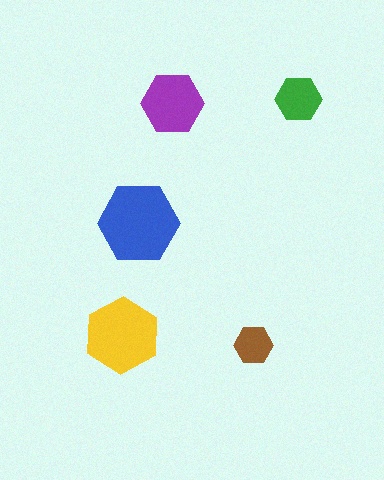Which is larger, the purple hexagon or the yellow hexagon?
The yellow one.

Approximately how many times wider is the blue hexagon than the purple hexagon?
About 1.5 times wider.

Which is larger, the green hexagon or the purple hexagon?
The purple one.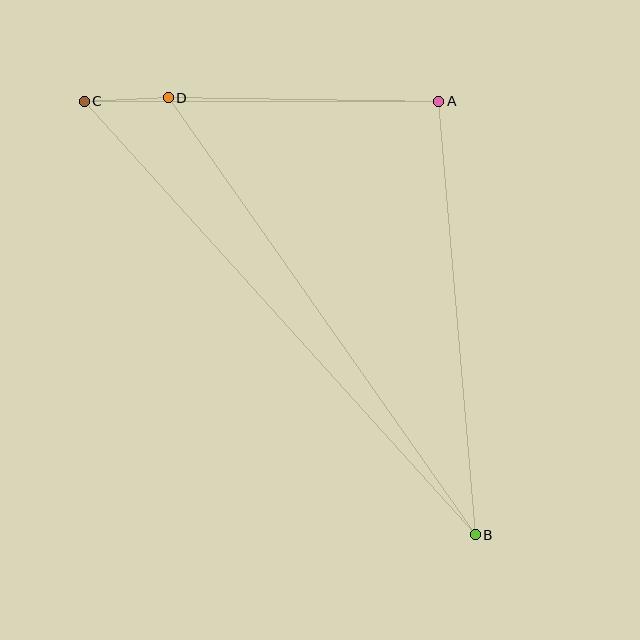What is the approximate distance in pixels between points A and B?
The distance between A and B is approximately 435 pixels.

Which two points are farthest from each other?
Points B and C are farthest from each other.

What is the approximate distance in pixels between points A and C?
The distance between A and C is approximately 354 pixels.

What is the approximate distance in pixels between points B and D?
The distance between B and D is approximately 534 pixels.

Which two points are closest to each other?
Points C and D are closest to each other.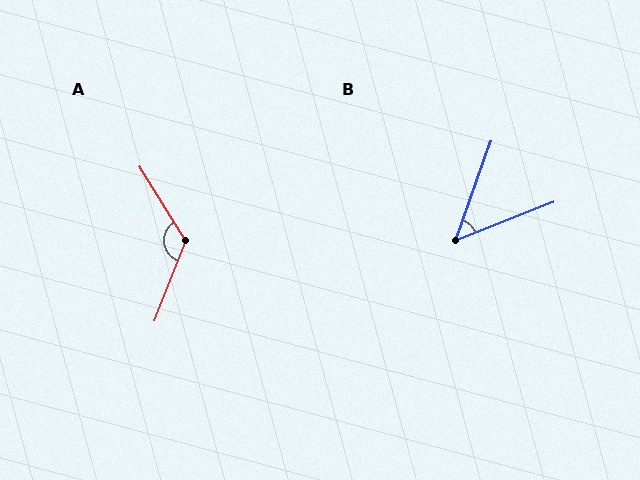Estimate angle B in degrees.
Approximately 49 degrees.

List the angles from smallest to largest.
B (49°), A (127°).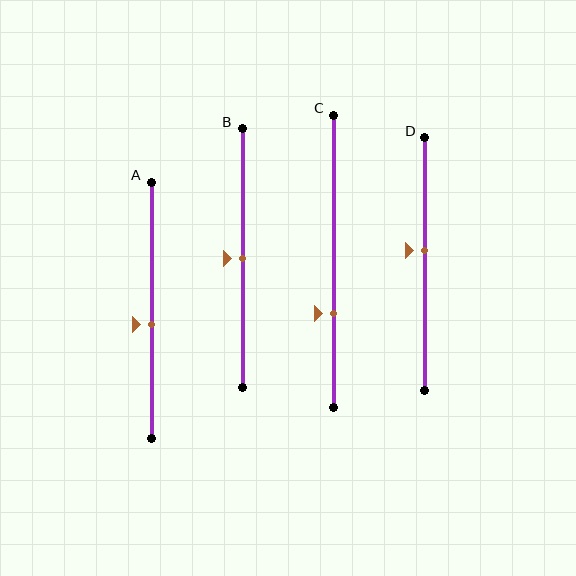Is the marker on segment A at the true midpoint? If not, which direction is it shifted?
No, the marker on segment A is shifted downward by about 5% of the segment length.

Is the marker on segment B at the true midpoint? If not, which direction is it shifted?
Yes, the marker on segment B is at the true midpoint.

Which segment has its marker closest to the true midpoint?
Segment B has its marker closest to the true midpoint.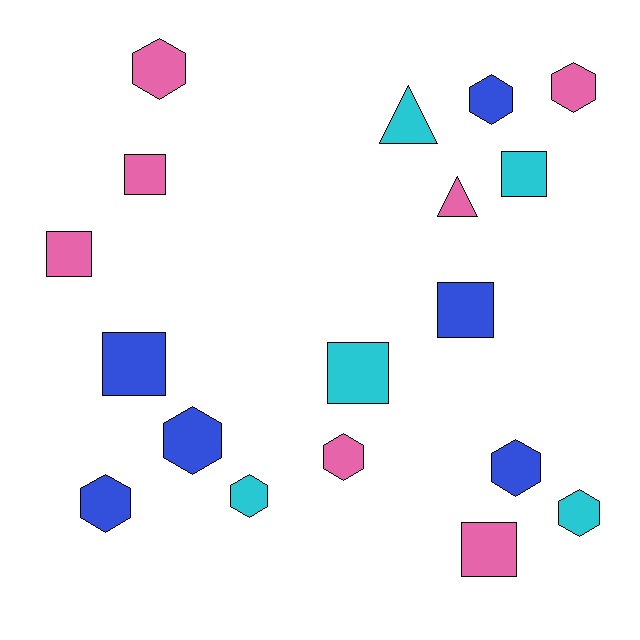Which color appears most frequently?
Pink, with 7 objects.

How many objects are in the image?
There are 18 objects.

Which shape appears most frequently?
Hexagon, with 9 objects.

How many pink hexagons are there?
There are 3 pink hexagons.